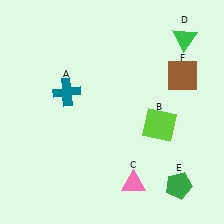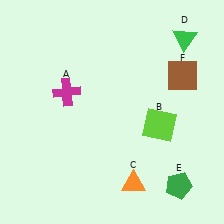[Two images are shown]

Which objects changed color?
A changed from teal to magenta. C changed from pink to orange.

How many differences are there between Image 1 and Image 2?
There are 2 differences between the two images.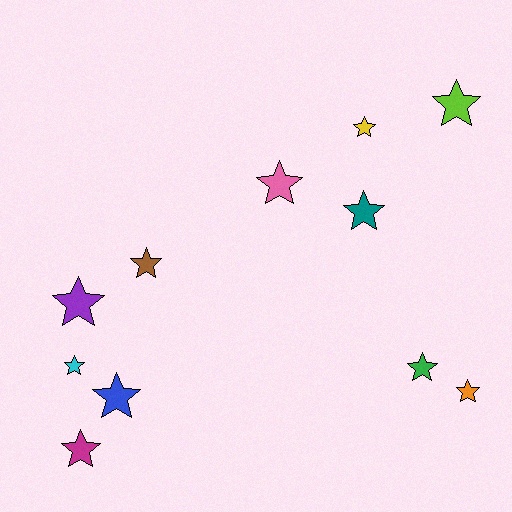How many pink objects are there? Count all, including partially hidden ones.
There is 1 pink object.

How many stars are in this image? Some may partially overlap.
There are 11 stars.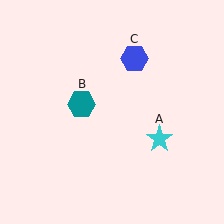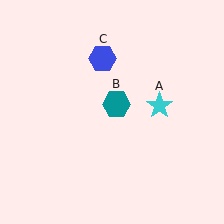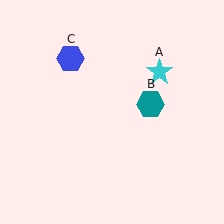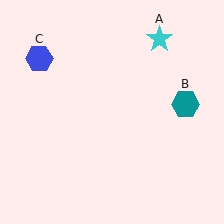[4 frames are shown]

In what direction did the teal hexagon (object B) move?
The teal hexagon (object B) moved right.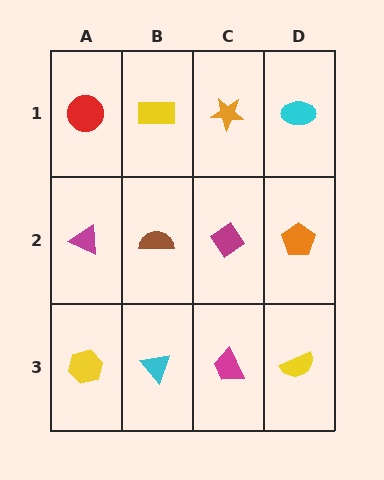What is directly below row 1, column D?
An orange pentagon.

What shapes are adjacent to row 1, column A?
A magenta triangle (row 2, column A), a yellow rectangle (row 1, column B).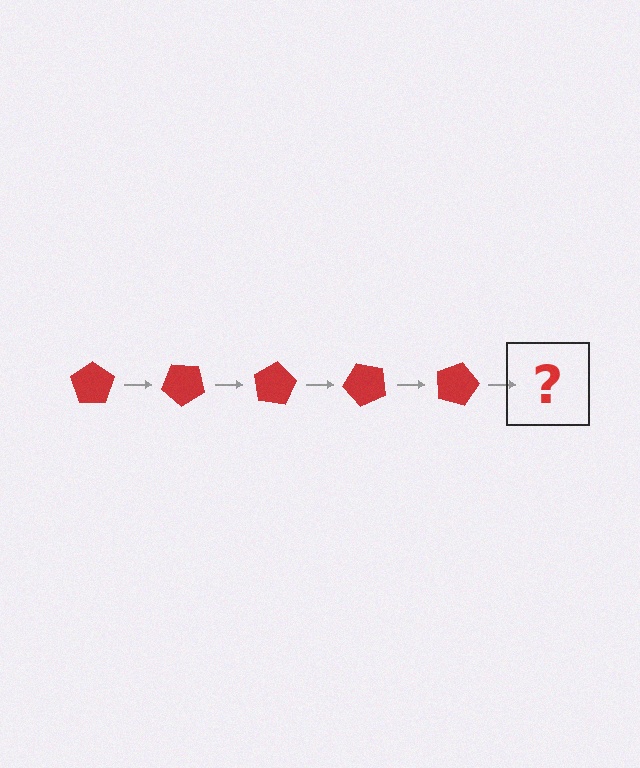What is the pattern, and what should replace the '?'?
The pattern is that the pentagon rotates 40 degrees each step. The '?' should be a red pentagon rotated 200 degrees.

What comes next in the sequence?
The next element should be a red pentagon rotated 200 degrees.